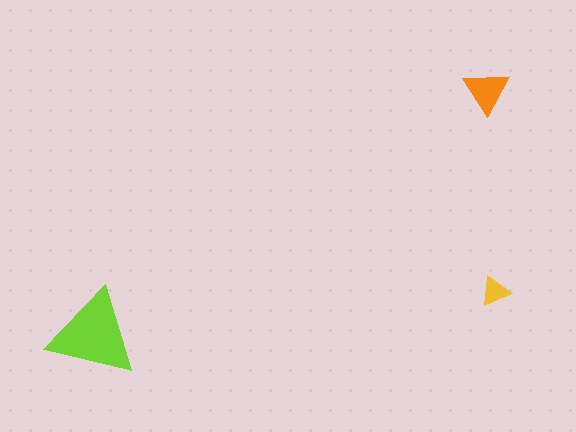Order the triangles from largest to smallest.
the lime one, the orange one, the yellow one.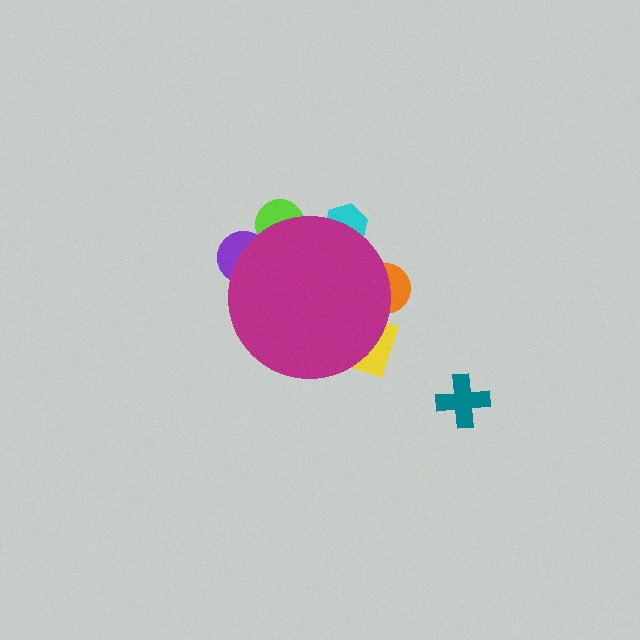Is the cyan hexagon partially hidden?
Yes, the cyan hexagon is partially hidden behind the magenta circle.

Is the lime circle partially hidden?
Yes, the lime circle is partially hidden behind the magenta circle.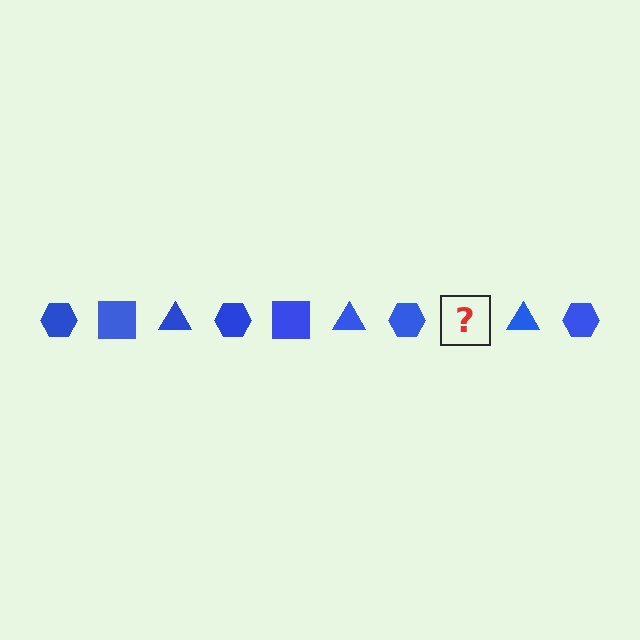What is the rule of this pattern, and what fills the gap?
The rule is that the pattern cycles through hexagon, square, triangle shapes in blue. The gap should be filled with a blue square.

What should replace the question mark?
The question mark should be replaced with a blue square.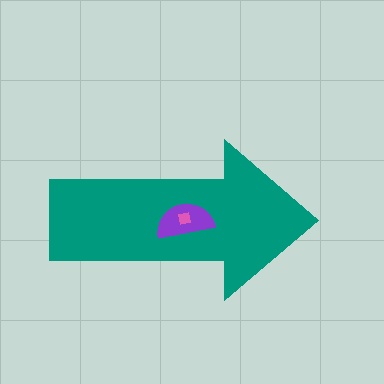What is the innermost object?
The pink square.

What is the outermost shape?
The teal arrow.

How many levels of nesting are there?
3.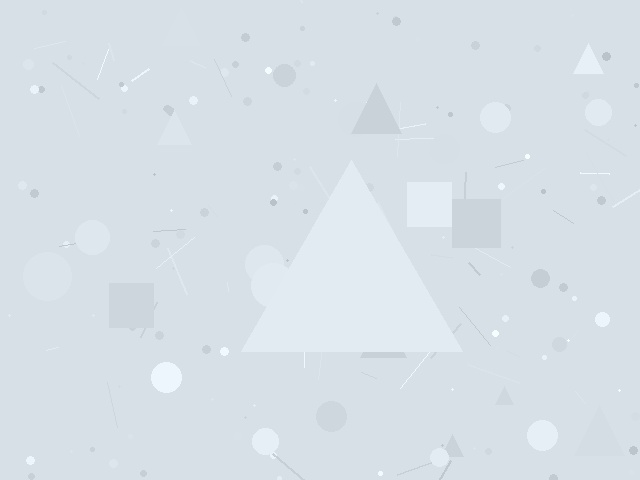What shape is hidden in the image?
A triangle is hidden in the image.